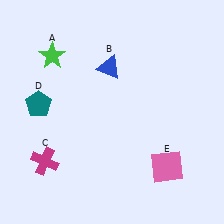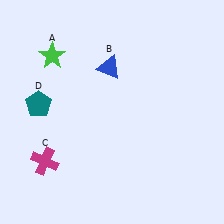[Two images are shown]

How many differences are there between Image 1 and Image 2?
There is 1 difference between the two images.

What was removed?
The pink square (E) was removed in Image 2.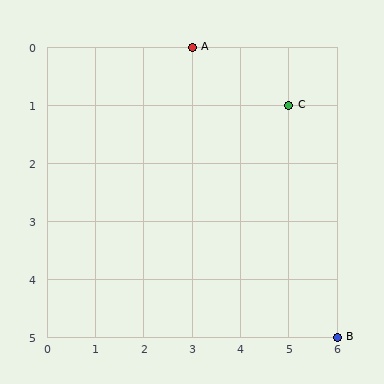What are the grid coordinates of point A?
Point A is at grid coordinates (3, 0).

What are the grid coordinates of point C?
Point C is at grid coordinates (5, 1).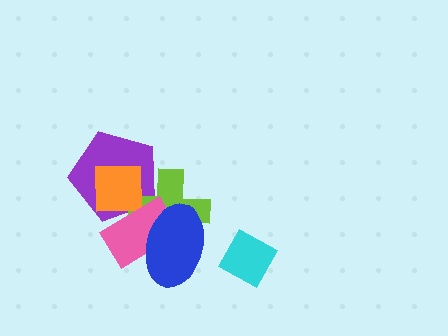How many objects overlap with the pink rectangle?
4 objects overlap with the pink rectangle.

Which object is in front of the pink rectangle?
The blue ellipse is in front of the pink rectangle.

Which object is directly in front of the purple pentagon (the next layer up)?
The lime cross is directly in front of the purple pentagon.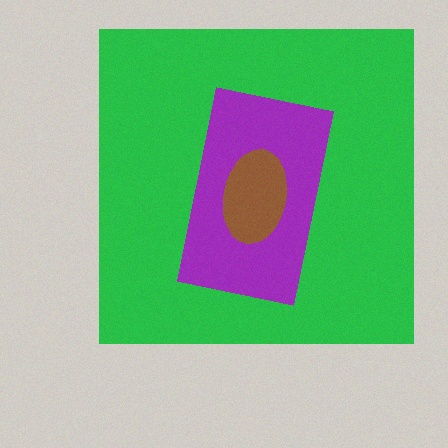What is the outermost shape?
The green square.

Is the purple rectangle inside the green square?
Yes.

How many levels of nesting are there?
3.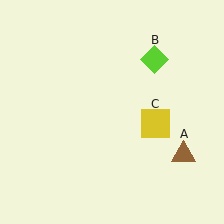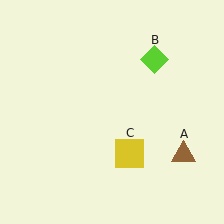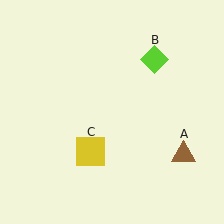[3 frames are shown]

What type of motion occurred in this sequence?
The yellow square (object C) rotated clockwise around the center of the scene.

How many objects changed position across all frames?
1 object changed position: yellow square (object C).